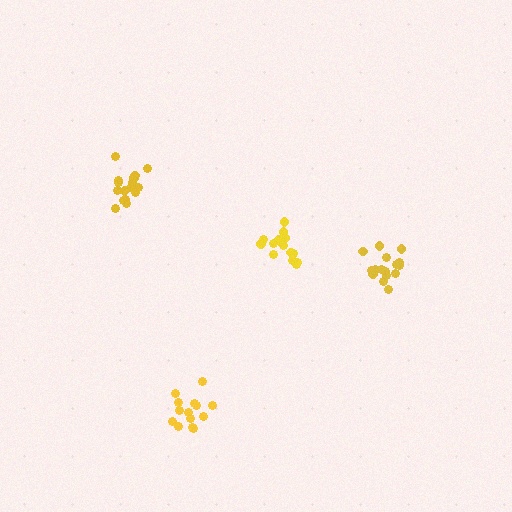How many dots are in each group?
Group 1: 14 dots, Group 2: 16 dots, Group 3: 15 dots, Group 4: 17 dots (62 total).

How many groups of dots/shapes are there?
There are 4 groups.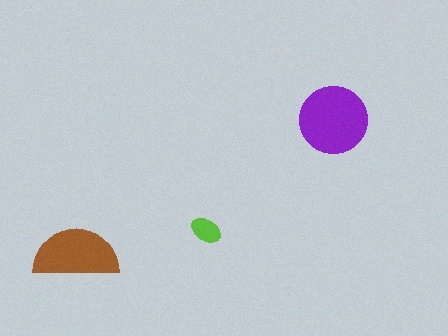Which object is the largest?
The purple circle.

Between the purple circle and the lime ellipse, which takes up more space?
The purple circle.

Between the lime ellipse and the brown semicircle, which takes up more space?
The brown semicircle.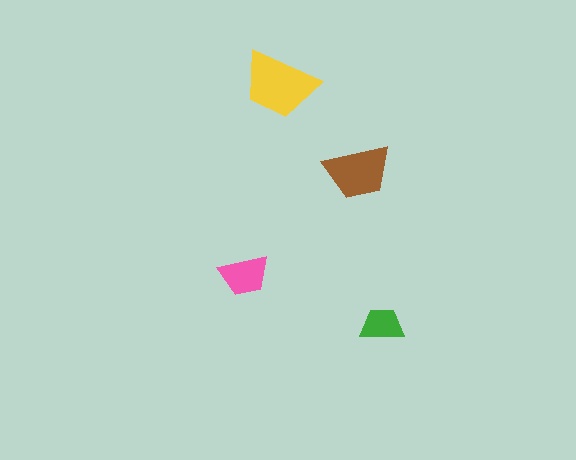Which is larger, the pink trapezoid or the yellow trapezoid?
The yellow one.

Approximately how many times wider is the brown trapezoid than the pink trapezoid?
About 1.5 times wider.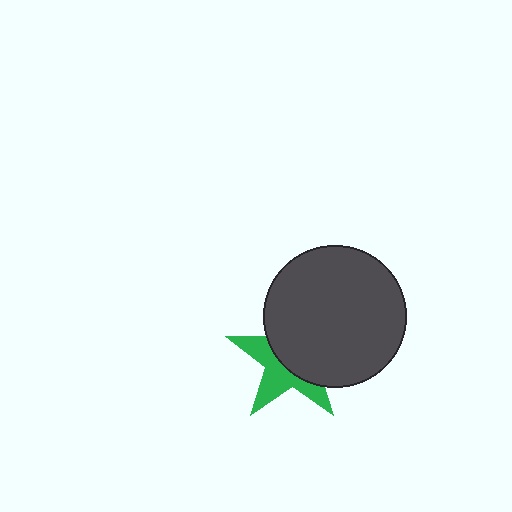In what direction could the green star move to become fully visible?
The green star could move toward the lower-left. That would shift it out from behind the dark gray circle entirely.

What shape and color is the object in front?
The object in front is a dark gray circle.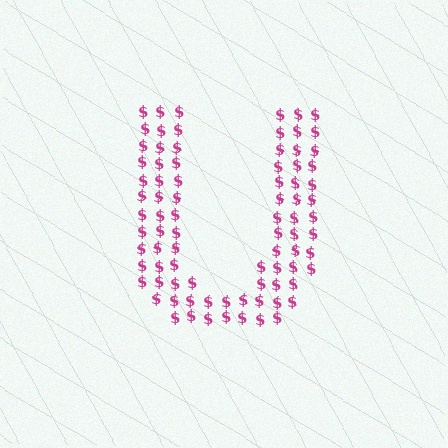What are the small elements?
The small elements are dollar signs.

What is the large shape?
The large shape is the letter U.